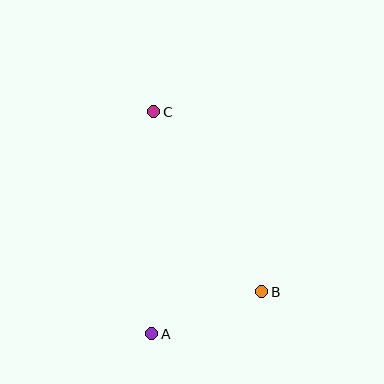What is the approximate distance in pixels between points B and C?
The distance between B and C is approximately 210 pixels.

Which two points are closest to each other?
Points A and B are closest to each other.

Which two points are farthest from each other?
Points A and C are farthest from each other.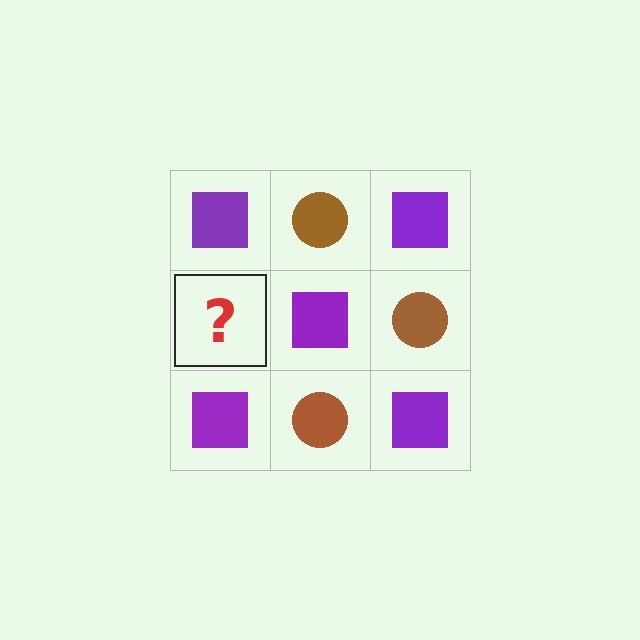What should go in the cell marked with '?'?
The missing cell should contain a brown circle.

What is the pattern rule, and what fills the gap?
The rule is that it alternates purple square and brown circle in a checkerboard pattern. The gap should be filled with a brown circle.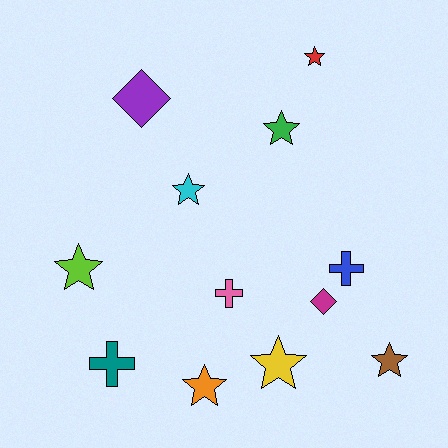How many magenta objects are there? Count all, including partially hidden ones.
There is 1 magenta object.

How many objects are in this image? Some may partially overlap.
There are 12 objects.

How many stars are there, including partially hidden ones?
There are 7 stars.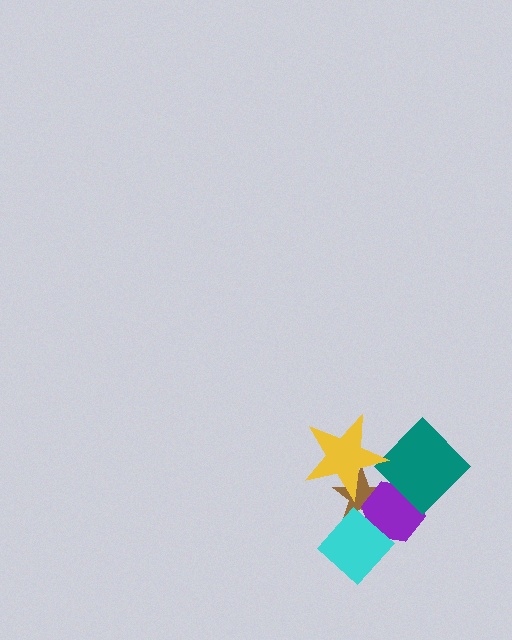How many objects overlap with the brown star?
4 objects overlap with the brown star.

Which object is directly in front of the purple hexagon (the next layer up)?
The cyan diamond is directly in front of the purple hexagon.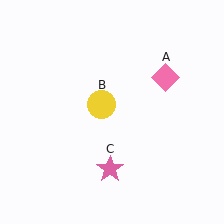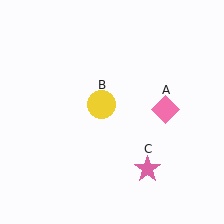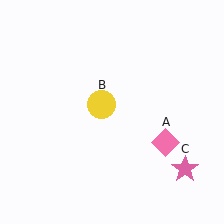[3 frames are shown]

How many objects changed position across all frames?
2 objects changed position: pink diamond (object A), pink star (object C).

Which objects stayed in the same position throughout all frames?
Yellow circle (object B) remained stationary.